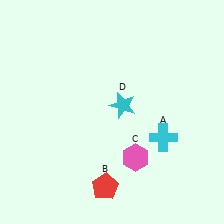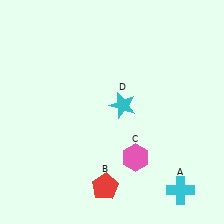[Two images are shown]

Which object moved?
The cyan cross (A) moved down.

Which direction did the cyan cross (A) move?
The cyan cross (A) moved down.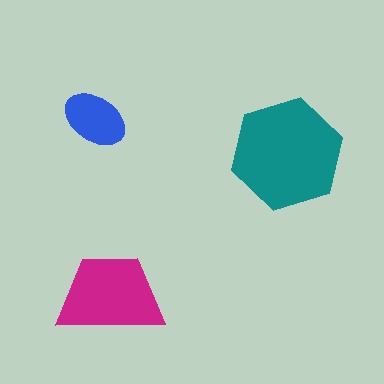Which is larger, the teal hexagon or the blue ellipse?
The teal hexagon.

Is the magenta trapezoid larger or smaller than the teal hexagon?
Smaller.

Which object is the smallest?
The blue ellipse.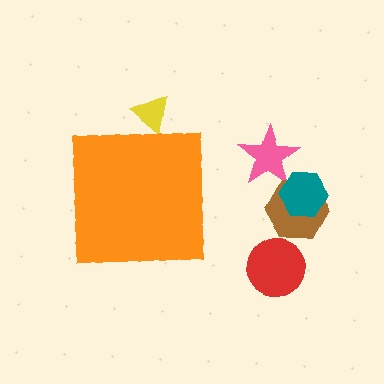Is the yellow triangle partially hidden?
Yes, the yellow triangle is partially hidden behind the orange square.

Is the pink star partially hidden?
No, the pink star is fully visible.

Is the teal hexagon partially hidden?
No, the teal hexagon is fully visible.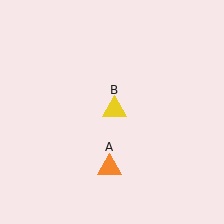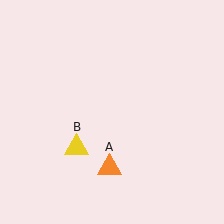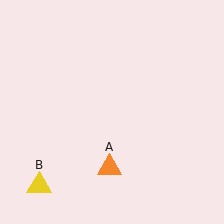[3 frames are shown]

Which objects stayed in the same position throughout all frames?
Orange triangle (object A) remained stationary.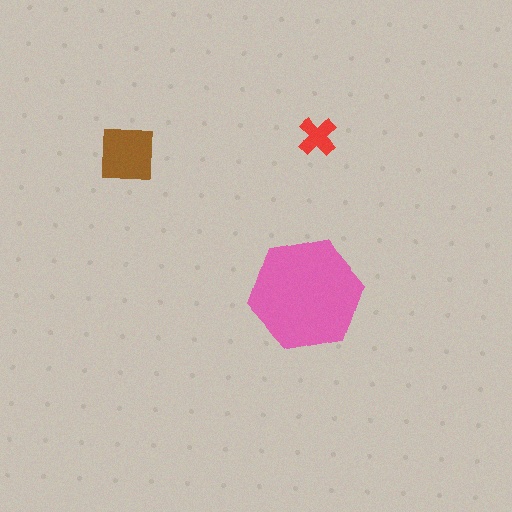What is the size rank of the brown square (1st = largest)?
2nd.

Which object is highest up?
The red cross is topmost.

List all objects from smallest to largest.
The red cross, the brown square, the pink hexagon.